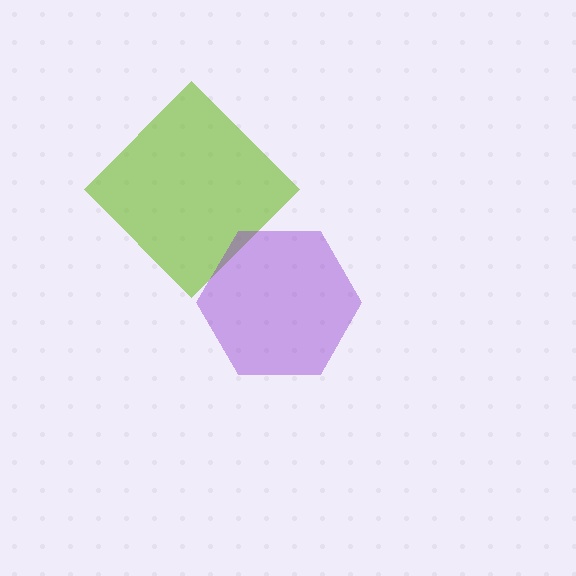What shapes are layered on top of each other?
The layered shapes are: a lime diamond, a purple hexagon.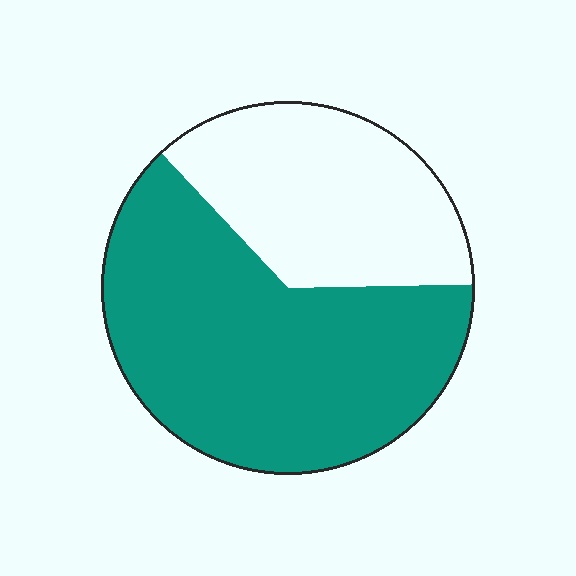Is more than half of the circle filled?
Yes.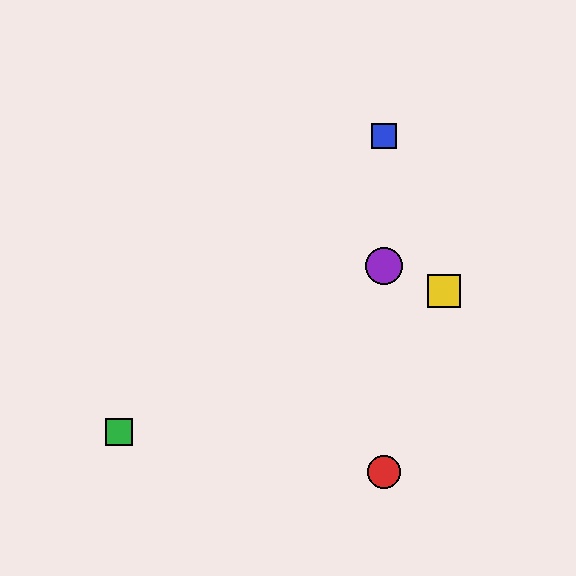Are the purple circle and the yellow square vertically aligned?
No, the purple circle is at x≈384 and the yellow square is at x≈444.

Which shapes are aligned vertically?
The red circle, the blue square, the purple circle are aligned vertically.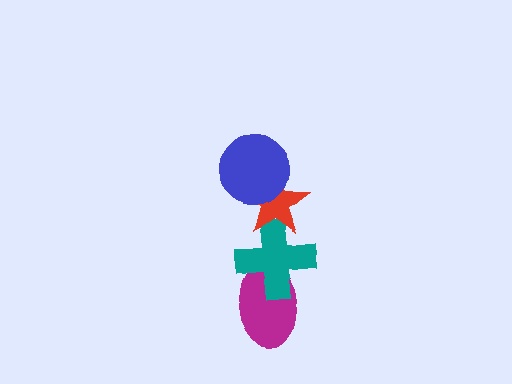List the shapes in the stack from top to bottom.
From top to bottom: the blue circle, the red star, the teal cross, the magenta ellipse.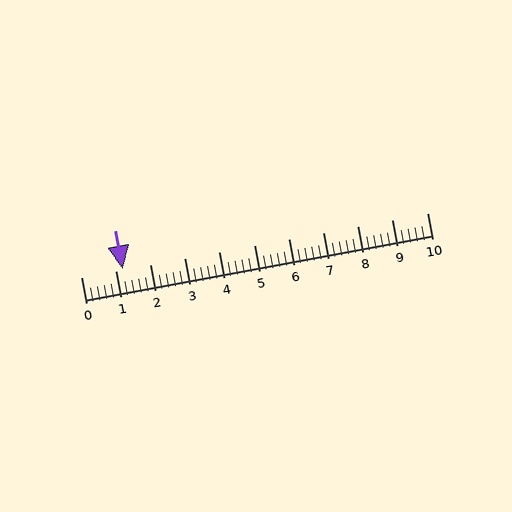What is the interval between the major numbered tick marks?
The major tick marks are spaced 1 units apart.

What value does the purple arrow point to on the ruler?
The purple arrow points to approximately 1.2.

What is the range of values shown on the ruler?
The ruler shows values from 0 to 10.